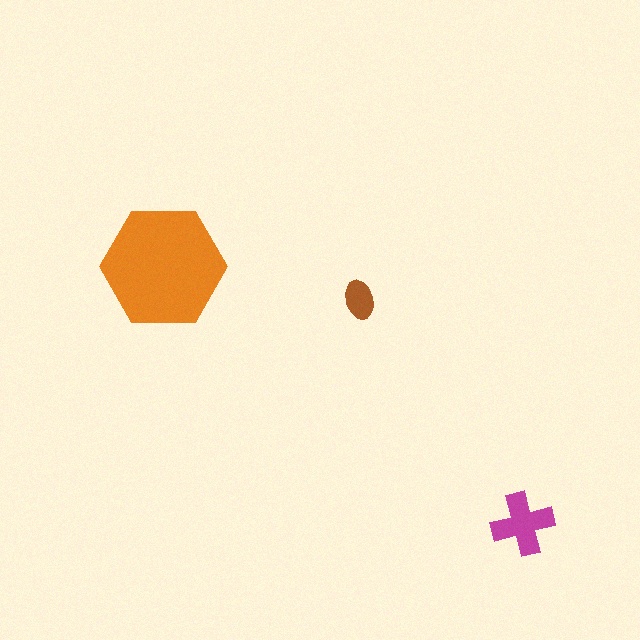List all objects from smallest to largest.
The brown ellipse, the magenta cross, the orange hexagon.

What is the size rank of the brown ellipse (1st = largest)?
3rd.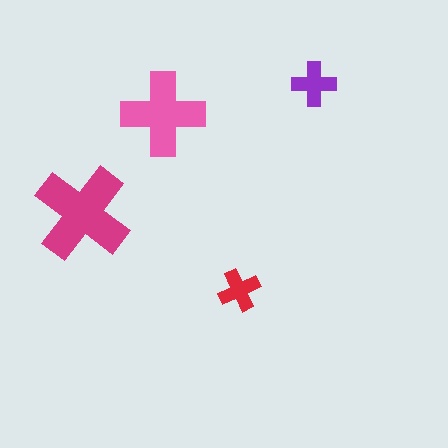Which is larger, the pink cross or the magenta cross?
The magenta one.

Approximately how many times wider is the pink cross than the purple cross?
About 2 times wider.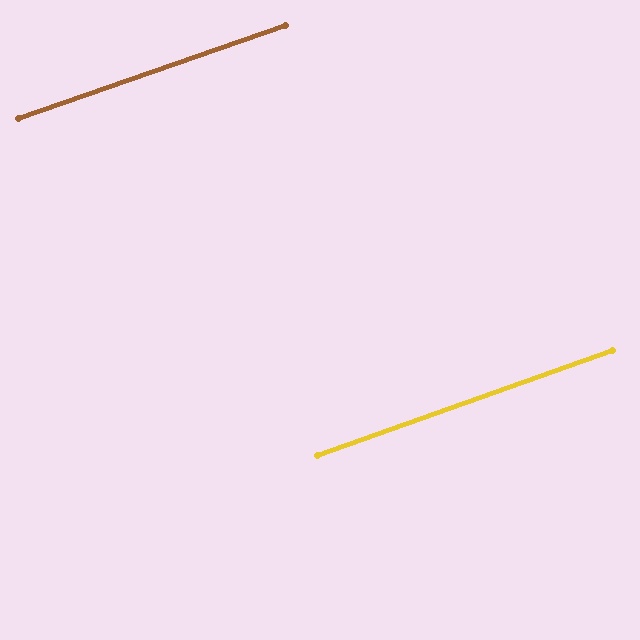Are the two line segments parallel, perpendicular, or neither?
Parallel — their directions differ by only 0.5°.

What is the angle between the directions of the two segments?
Approximately 0 degrees.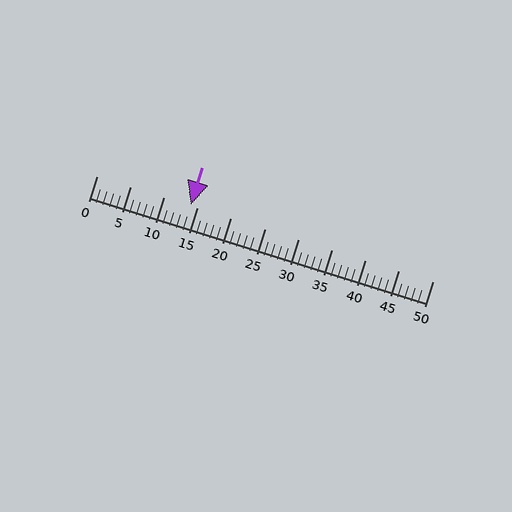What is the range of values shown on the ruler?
The ruler shows values from 0 to 50.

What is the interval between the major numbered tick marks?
The major tick marks are spaced 5 units apart.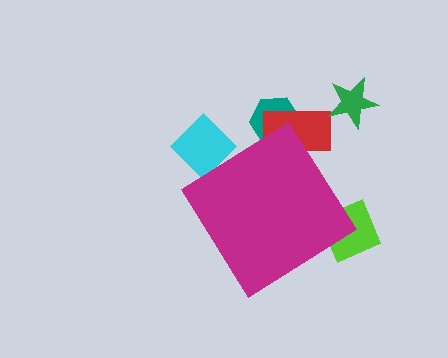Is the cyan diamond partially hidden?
Yes, the cyan diamond is partially hidden behind the magenta diamond.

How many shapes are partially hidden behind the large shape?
4 shapes are partially hidden.